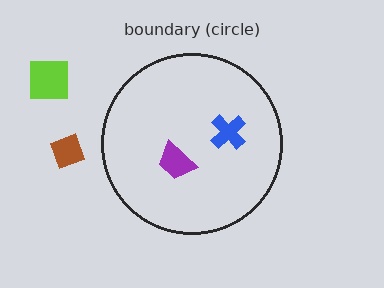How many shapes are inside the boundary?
2 inside, 2 outside.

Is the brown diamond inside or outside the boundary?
Outside.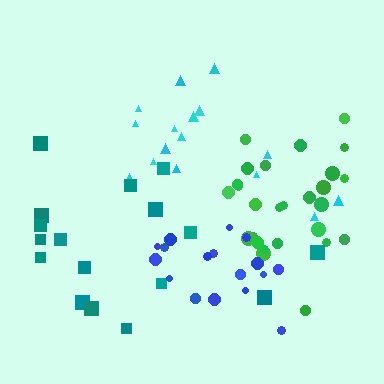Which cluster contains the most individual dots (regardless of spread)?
Green (27).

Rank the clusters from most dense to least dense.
blue, green, cyan, teal.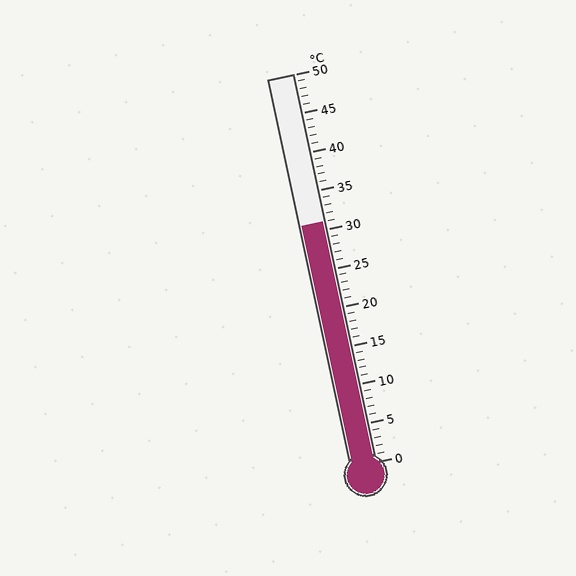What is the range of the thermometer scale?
The thermometer scale ranges from 0°C to 50°C.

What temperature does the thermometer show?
The thermometer shows approximately 31°C.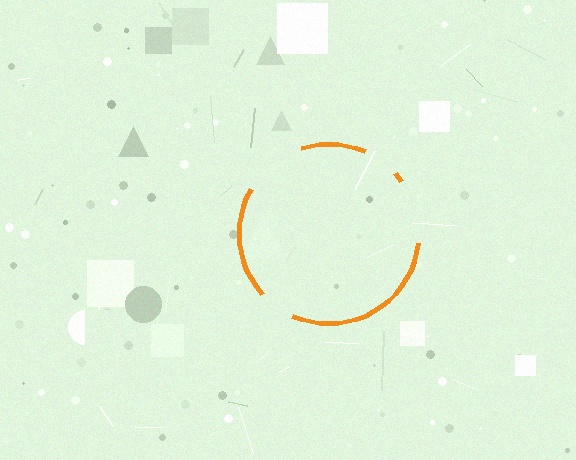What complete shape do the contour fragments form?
The contour fragments form a circle.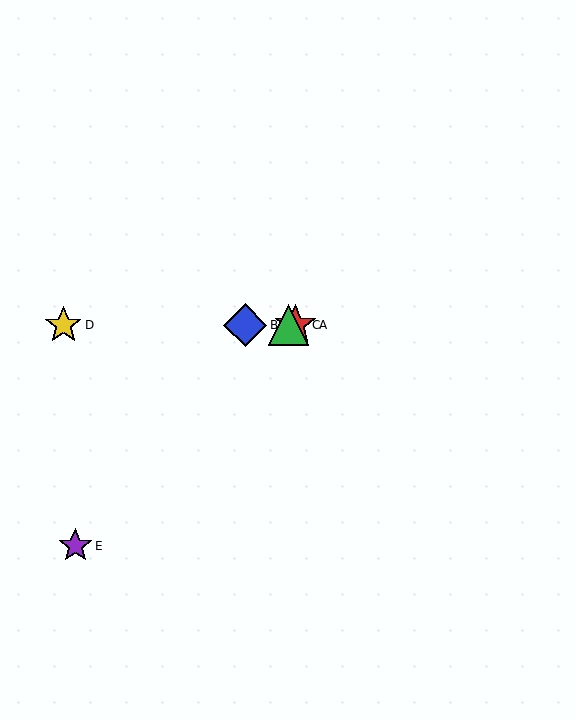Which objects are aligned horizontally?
Objects A, B, C, D are aligned horizontally.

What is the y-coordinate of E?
Object E is at y≈546.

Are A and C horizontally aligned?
Yes, both are at y≈325.